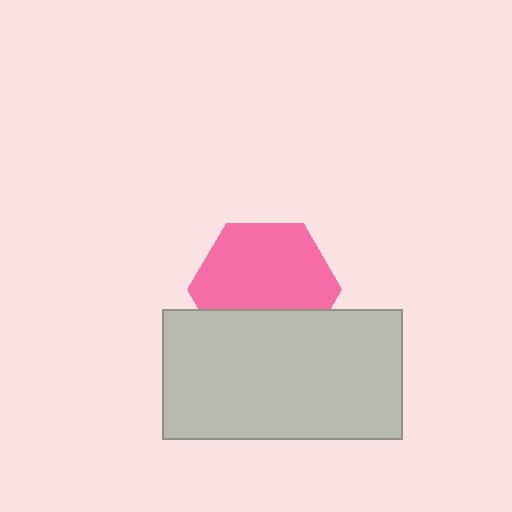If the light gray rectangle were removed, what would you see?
You would see the complete pink hexagon.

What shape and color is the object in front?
The object in front is a light gray rectangle.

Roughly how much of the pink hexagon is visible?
Most of it is visible (roughly 68%).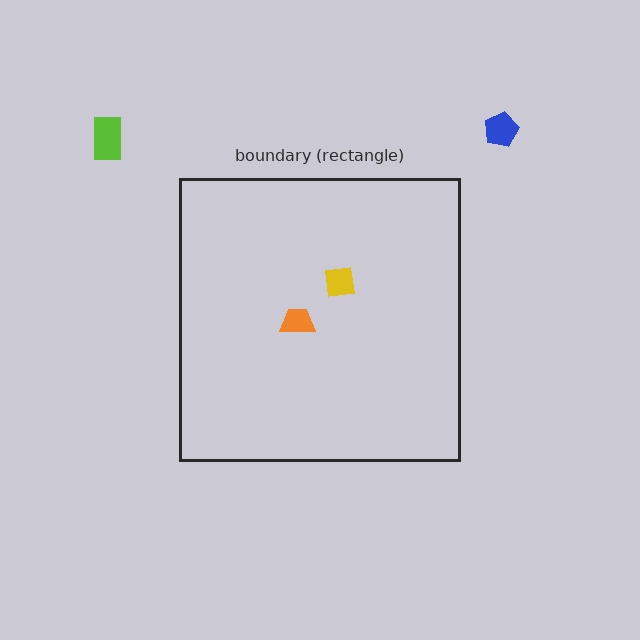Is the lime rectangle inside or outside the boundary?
Outside.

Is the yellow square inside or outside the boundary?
Inside.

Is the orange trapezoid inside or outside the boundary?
Inside.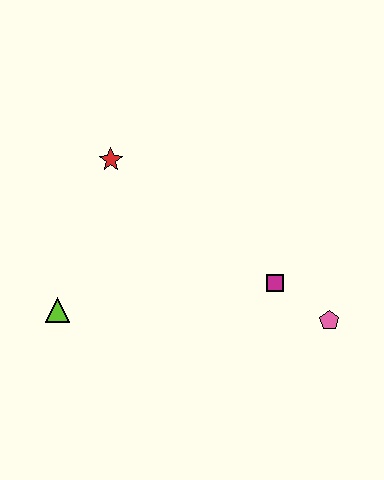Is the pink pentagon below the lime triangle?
Yes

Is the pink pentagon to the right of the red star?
Yes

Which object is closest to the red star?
The lime triangle is closest to the red star.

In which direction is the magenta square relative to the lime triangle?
The magenta square is to the right of the lime triangle.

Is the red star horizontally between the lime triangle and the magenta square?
Yes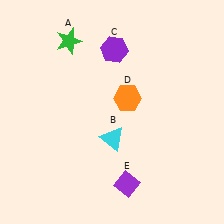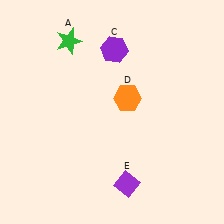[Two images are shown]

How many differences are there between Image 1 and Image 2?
There is 1 difference between the two images.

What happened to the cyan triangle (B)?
The cyan triangle (B) was removed in Image 2. It was in the bottom-right area of Image 1.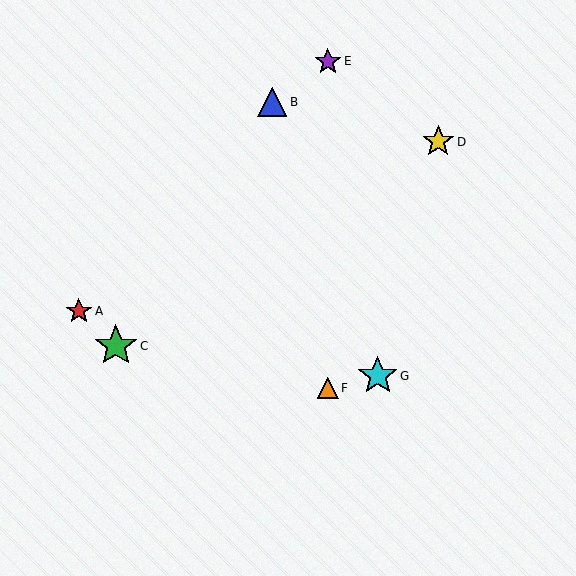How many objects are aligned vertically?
2 objects (E, F) are aligned vertically.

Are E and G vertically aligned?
No, E is at x≈328 and G is at x≈378.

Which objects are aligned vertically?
Objects E, F are aligned vertically.